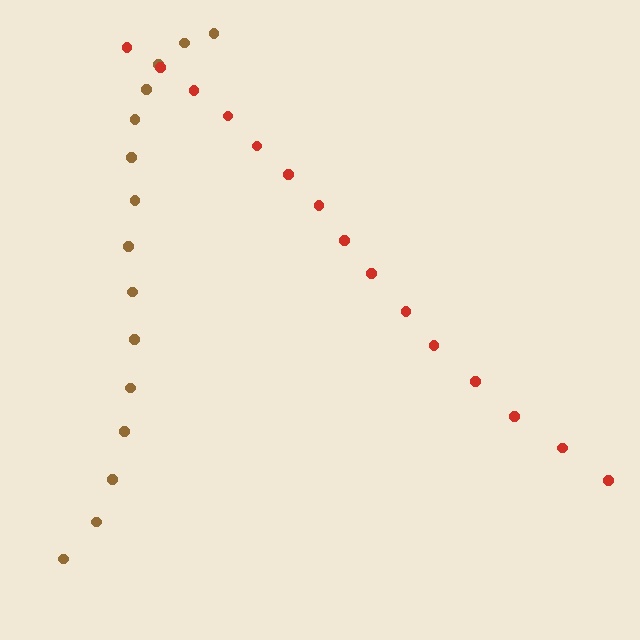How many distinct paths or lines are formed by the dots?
There are 2 distinct paths.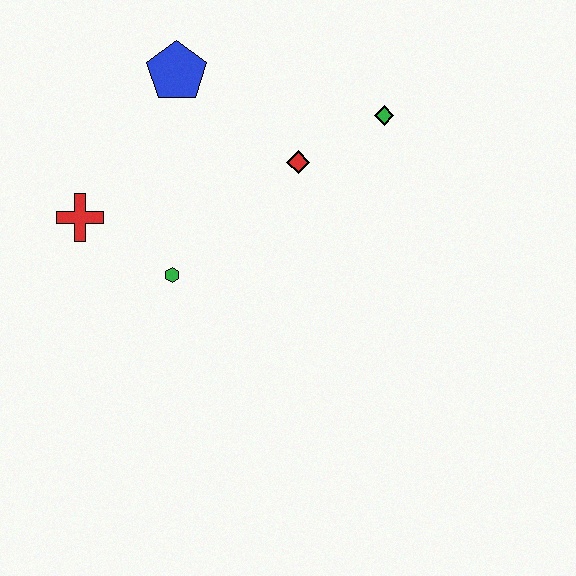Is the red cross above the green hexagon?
Yes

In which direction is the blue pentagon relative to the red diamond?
The blue pentagon is to the left of the red diamond.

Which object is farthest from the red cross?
The green diamond is farthest from the red cross.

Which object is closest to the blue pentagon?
The red diamond is closest to the blue pentagon.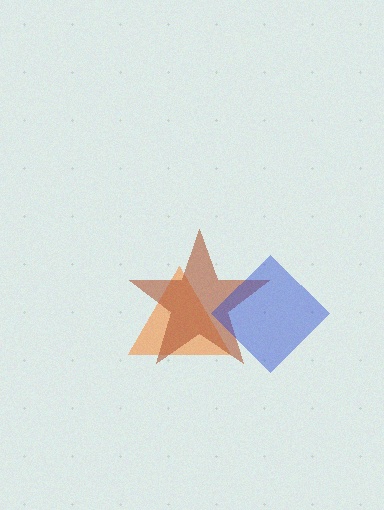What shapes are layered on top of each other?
The layered shapes are: an orange triangle, a brown star, a blue diamond.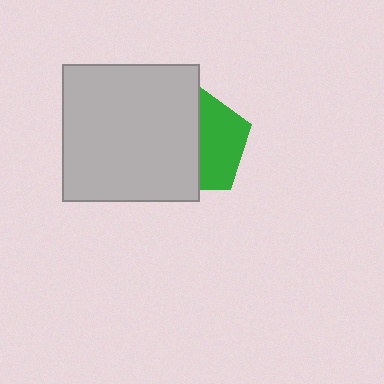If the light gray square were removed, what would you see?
You would see the complete green pentagon.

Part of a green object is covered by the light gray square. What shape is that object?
It is a pentagon.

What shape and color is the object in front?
The object in front is a light gray square.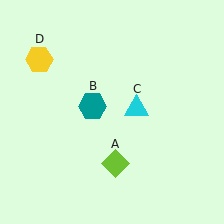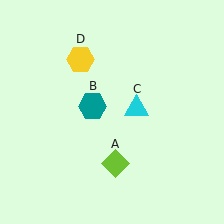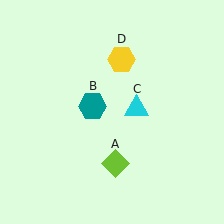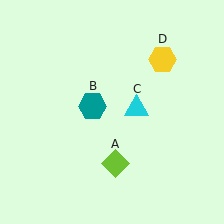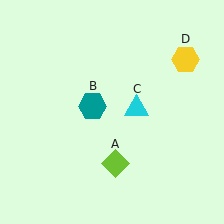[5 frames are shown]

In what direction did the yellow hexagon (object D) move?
The yellow hexagon (object D) moved right.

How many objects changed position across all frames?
1 object changed position: yellow hexagon (object D).